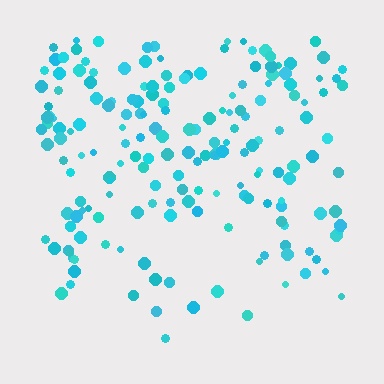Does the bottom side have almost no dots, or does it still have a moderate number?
Still a moderate number, just noticeably fewer than the top.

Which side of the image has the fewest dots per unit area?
The bottom.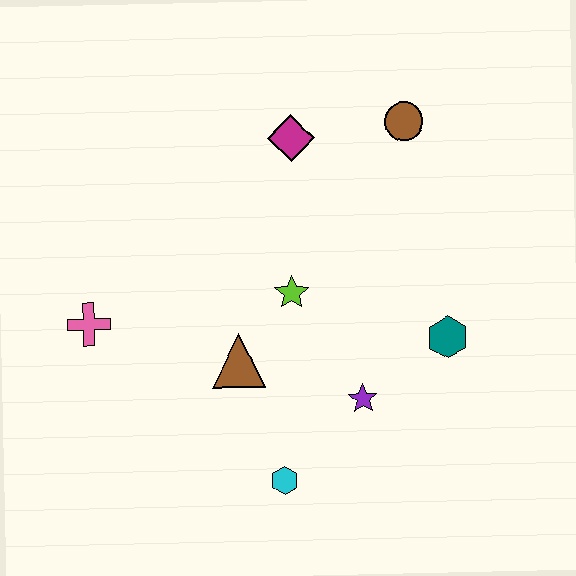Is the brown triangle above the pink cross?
No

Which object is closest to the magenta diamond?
The brown circle is closest to the magenta diamond.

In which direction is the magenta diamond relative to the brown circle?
The magenta diamond is to the left of the brown circle.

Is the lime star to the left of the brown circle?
Yes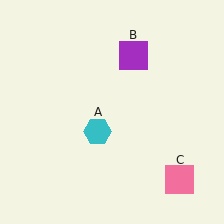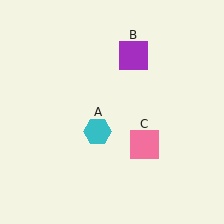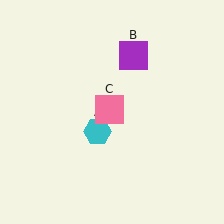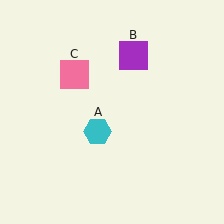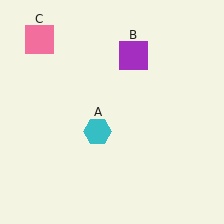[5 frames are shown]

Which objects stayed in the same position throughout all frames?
Cyan hexagon (object A) and purple square (object B) remained stationary.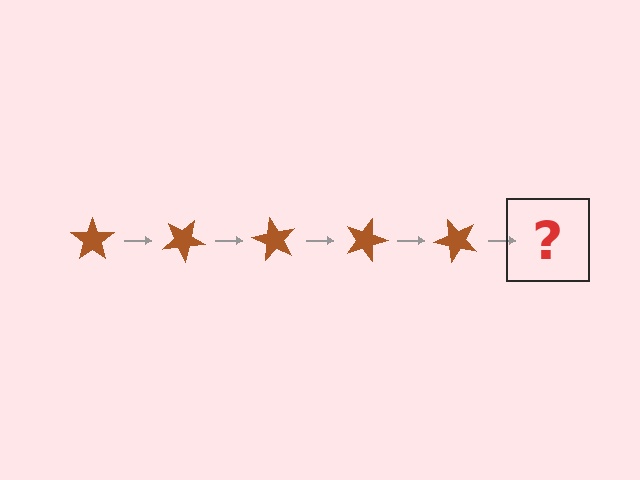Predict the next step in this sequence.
The next step is a brown star rotated 150 degrees.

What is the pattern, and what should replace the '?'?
The pattern is that the star rotates 30 degrees each step. The '?' should be a brown star rotated 150 degrees.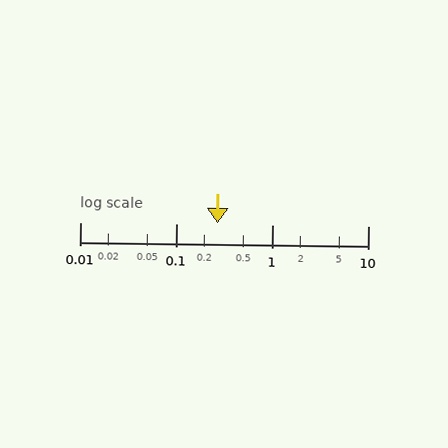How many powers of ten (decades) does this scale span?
The scale spans 3 decades, from 0.01 to 10.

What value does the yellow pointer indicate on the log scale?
The pointer indicates approximately 0.27.